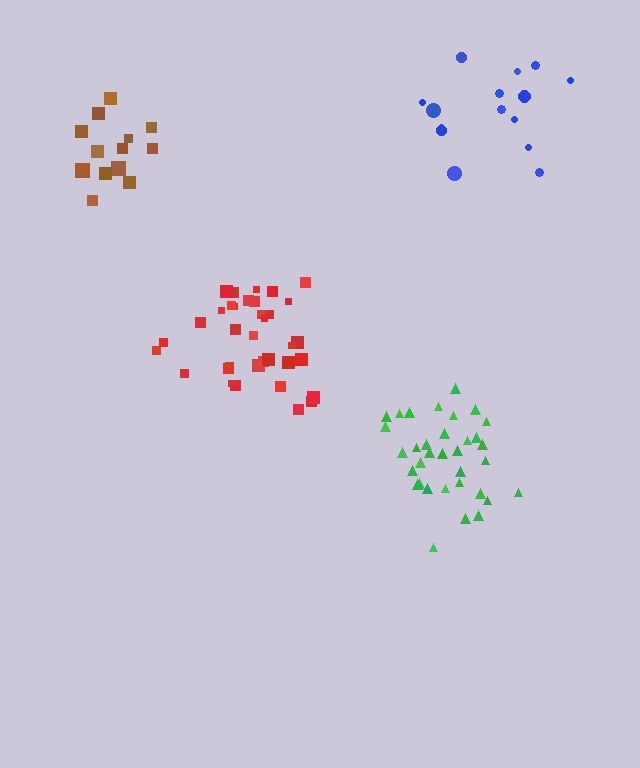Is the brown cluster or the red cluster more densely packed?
Red.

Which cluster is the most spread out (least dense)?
Blue.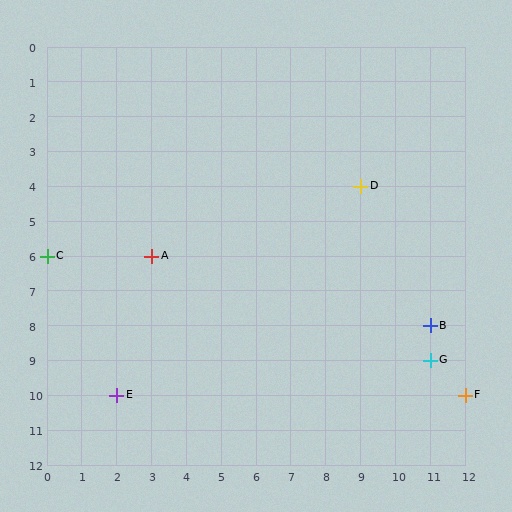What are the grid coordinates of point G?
Point G is at grid coordinates (11, 9).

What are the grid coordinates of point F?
Point F is at grid coordinates (12, 10).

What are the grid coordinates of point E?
Point E is at grid coordinates (2, 10).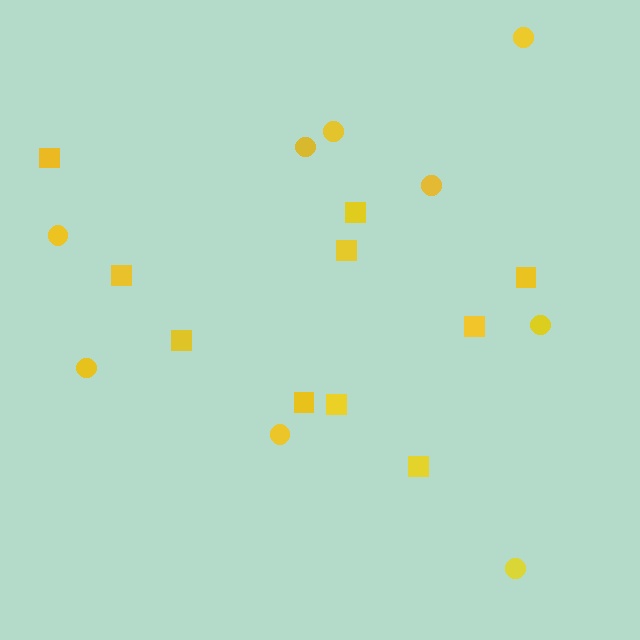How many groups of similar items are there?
There are 2 groups: one group of circles (9) and one group of squares (10).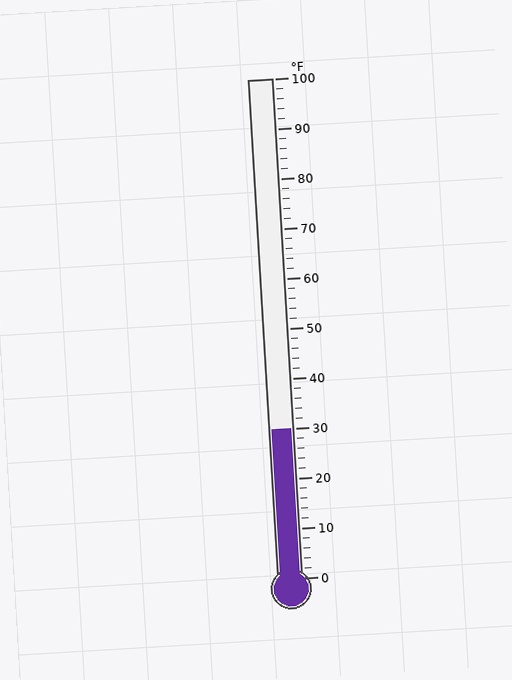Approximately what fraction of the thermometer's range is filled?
The thermometer is filled to approximately 30% of its range.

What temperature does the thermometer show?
The thermometer shows approximately 30°F.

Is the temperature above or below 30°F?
The temperature is at 30°F.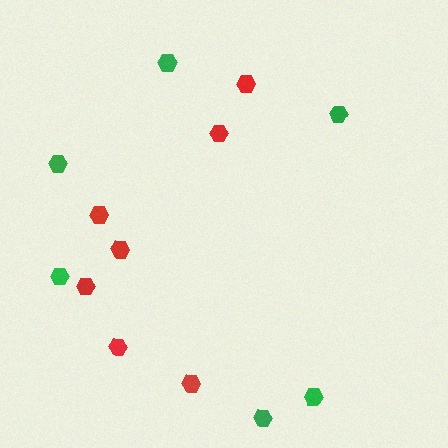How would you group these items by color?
There are 2 groups: one group of green hexagons (6) and one group of red hexagons (7).